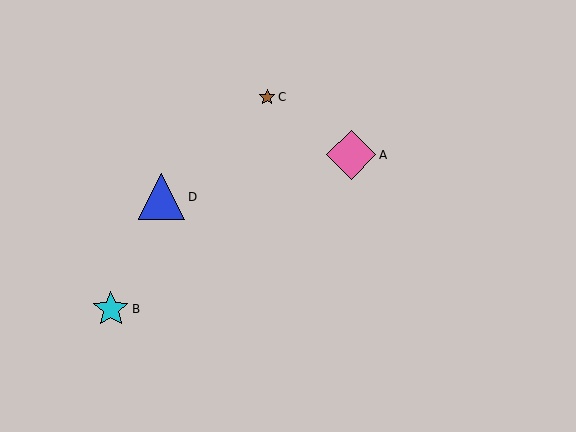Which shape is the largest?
The pink diamond (labeled A) is the largest.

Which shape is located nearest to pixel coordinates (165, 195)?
The blue triangle (labeled D) at (162, 197) is nearest to that location.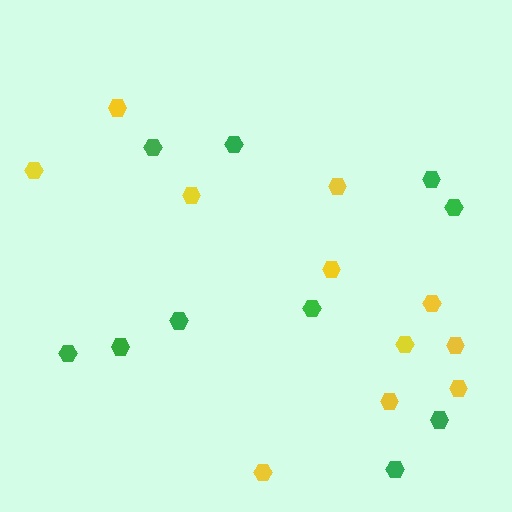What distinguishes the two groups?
There are 2 groups: one group of yellow hexagons (11) and one group of green hexagons (10).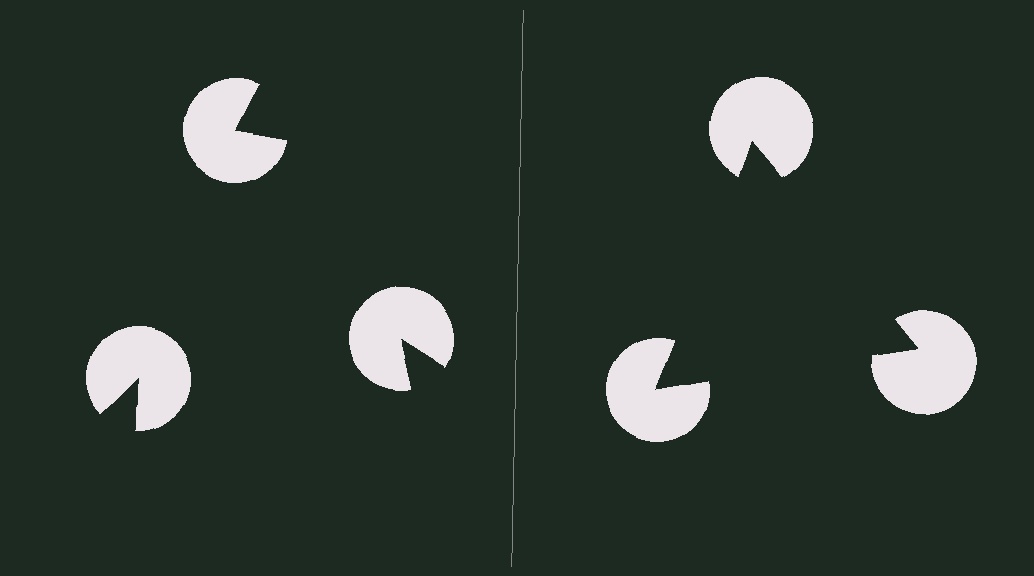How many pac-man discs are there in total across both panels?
6 — 3 on each side.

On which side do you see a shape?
An illusory triangle appears on the right side. On the left side the wedge cuts are rotated, so no coherent shape forms.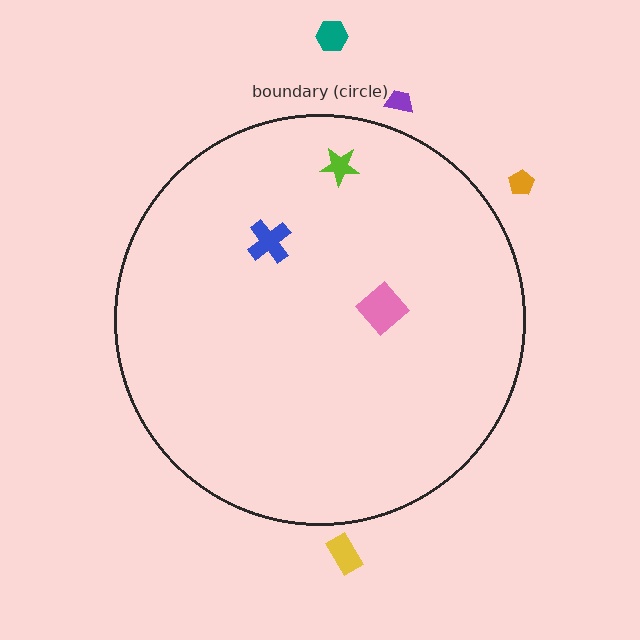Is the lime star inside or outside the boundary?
Inside.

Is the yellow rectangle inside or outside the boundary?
Outside.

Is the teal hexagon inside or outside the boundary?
Outside.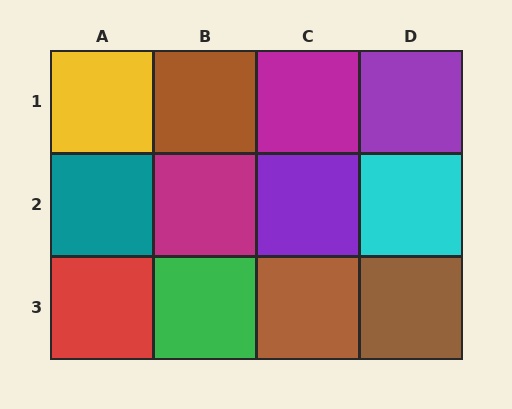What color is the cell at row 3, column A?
Red.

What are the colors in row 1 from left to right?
Yellow, brown, magenta, purple.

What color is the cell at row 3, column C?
Brown.